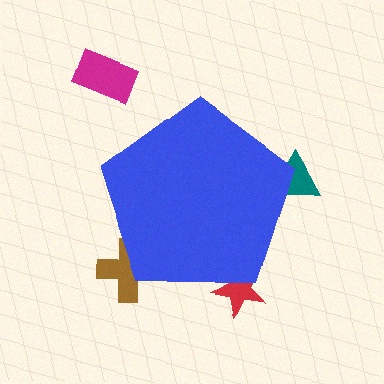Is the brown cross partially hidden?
Yes, the brown cross is partially hidden behind the blue pentagon.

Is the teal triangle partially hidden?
Yes, the teal triangle is partially hidden behind the blue pentagon.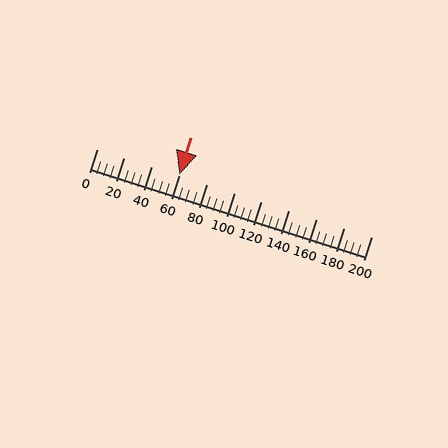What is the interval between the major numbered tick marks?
The major tick marks are spaced 20 units apart.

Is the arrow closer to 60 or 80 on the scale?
The arrow is closer to 60.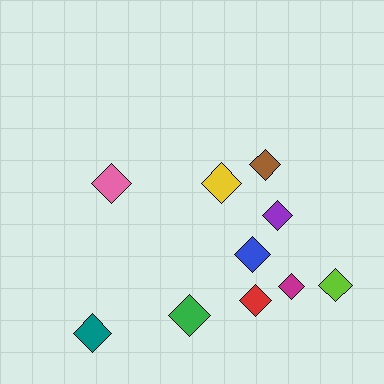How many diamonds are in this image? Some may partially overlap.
There are 10 diamonds.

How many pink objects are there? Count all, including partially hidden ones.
There is 1 pink object.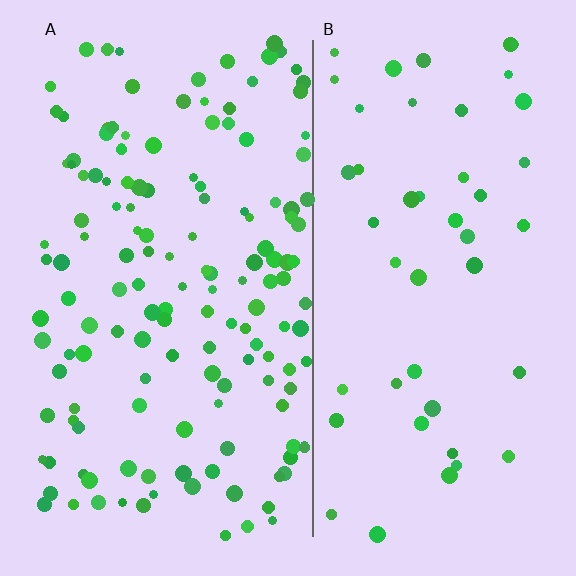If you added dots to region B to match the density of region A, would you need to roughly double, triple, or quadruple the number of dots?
Approximately triple.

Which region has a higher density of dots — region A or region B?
A (the left).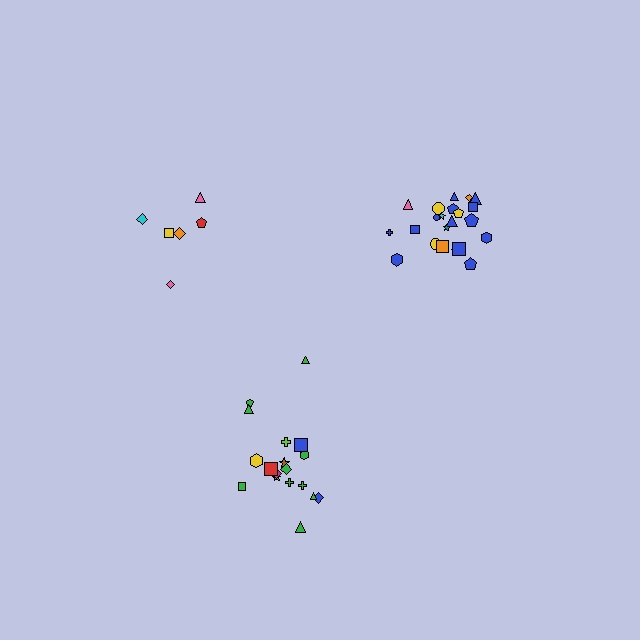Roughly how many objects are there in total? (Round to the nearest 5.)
Roughly 45 objects in total.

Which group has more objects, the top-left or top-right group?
The top-right group.